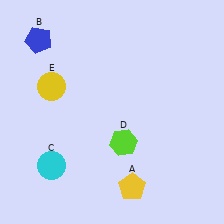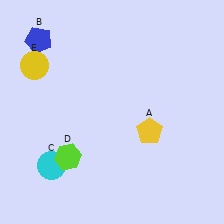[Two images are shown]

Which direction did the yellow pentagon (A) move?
The yellow pentagon (A) moved up.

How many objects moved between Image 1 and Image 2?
3 objects moved between the two images.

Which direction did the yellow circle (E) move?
The yellow circle (E) moved up.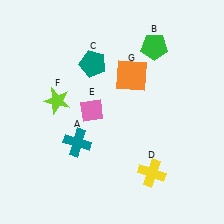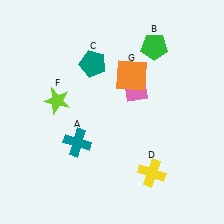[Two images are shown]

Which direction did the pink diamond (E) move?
The pink diamond (E) moved right.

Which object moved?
The pink diamond (E) moved right.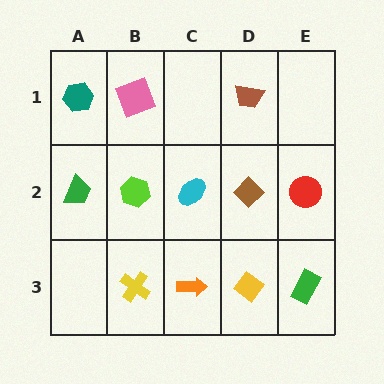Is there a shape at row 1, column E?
No, that cell is empty.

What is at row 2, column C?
A cyan ellipse.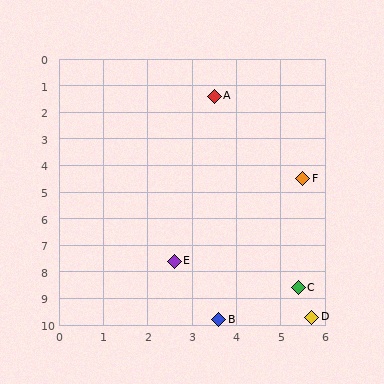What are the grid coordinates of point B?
Point B is at approximately (3.6, 9.8).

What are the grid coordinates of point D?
Point D is at approximately (5.7, 9.7).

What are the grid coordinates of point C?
Point C is at approximately (5.4, 8.6).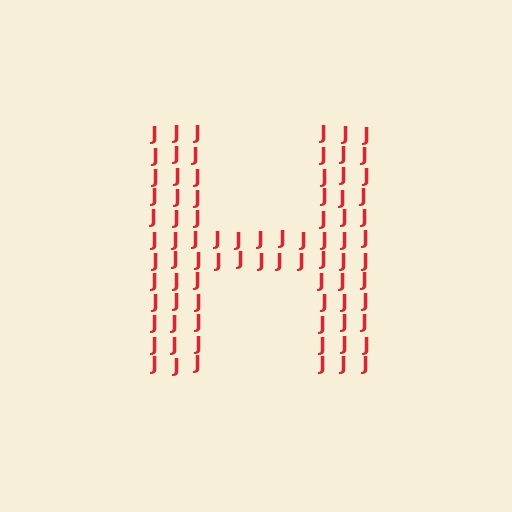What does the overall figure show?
The overall figure shows the letter H.